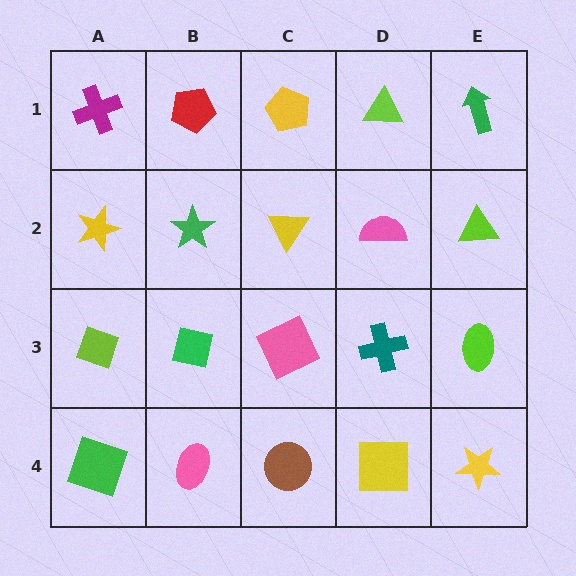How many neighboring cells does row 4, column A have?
2.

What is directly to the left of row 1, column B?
A magenta cross.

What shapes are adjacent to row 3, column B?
A green star (row 2, column B), a pink ellipse (row 4, column B), a lime diamond (row 3, column A), a pink square (row 3, column C).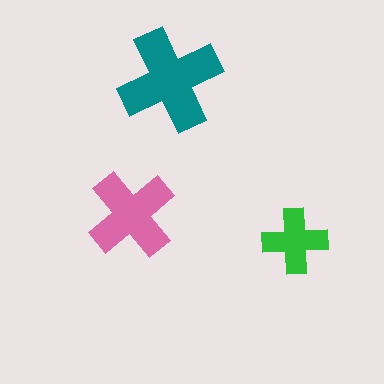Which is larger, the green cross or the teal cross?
The teal one.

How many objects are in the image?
There are 3 objects in the image.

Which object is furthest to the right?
The green cross is rightmost.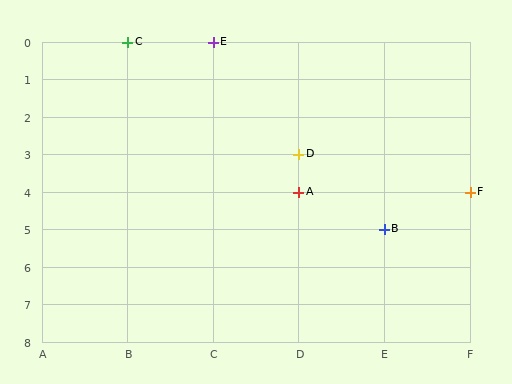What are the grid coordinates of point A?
Point A is at grid coordinates (D, 4).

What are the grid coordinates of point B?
Point B is at grid coordinates (E, 5).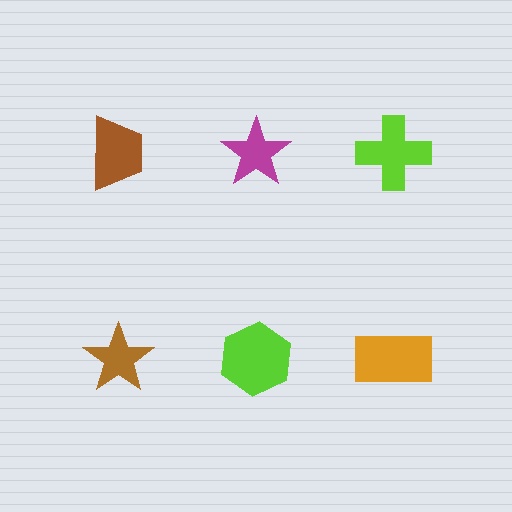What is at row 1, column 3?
A lime cross.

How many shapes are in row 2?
3 shapes.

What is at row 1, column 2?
A magenta star.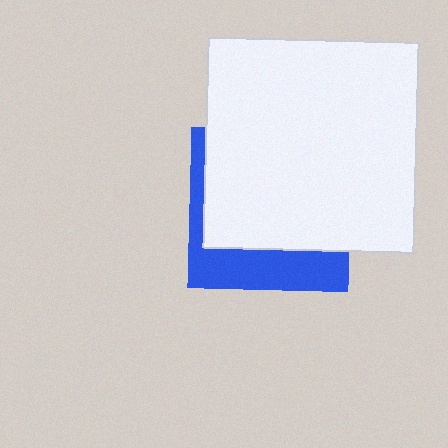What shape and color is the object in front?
The object in front is a white square.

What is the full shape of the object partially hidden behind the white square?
The partially hidden object is a blue square.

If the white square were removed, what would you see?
You would see the complete blue square.